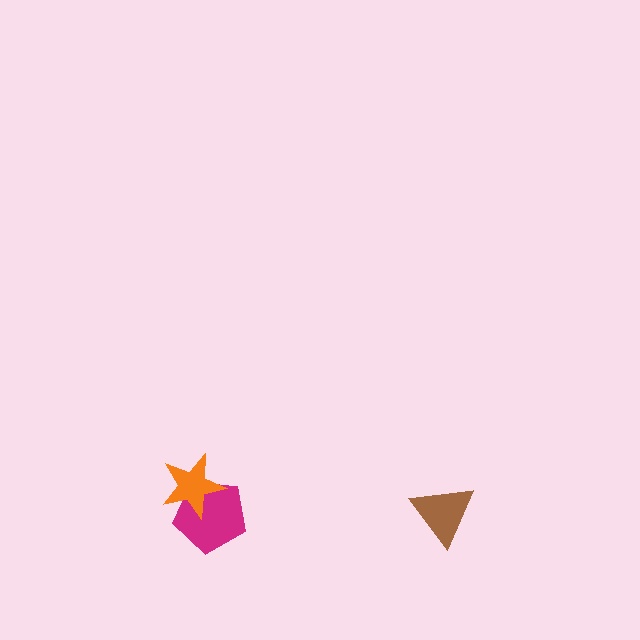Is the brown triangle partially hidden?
No, no other shape covers it.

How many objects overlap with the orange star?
1 object overlaps with the orange star.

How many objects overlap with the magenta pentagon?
1 object overlaps with the magenta pentagon.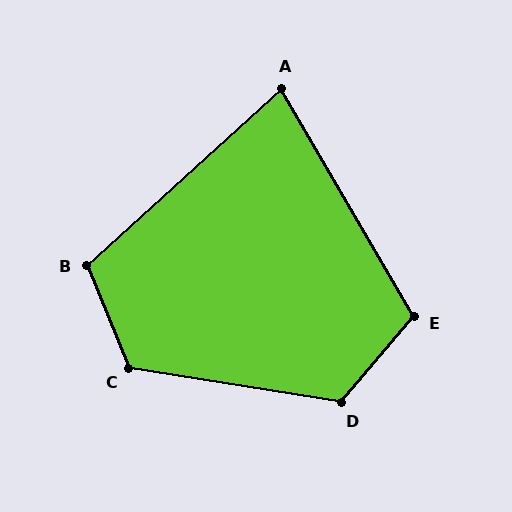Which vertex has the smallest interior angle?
A, at approximately 78 degrees.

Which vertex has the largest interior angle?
C, at approximately 122 degrees.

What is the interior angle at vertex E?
Approximately 109 degrees (obtuse).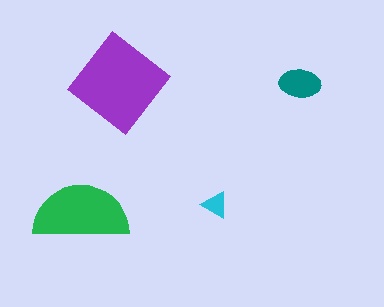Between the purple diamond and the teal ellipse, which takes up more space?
The purple diamond.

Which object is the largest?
The purple diamond.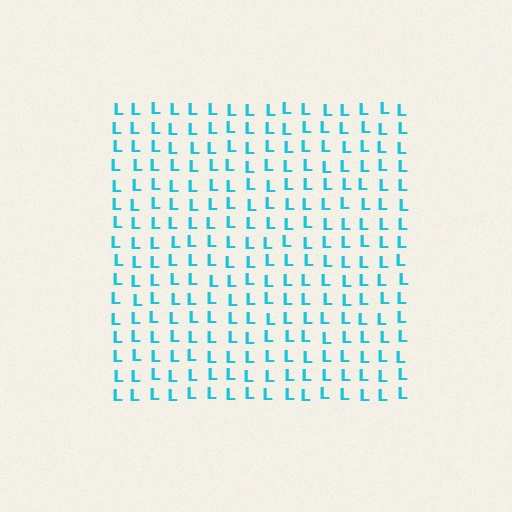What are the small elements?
The small elements are letter L's.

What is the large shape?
The large shape is a square.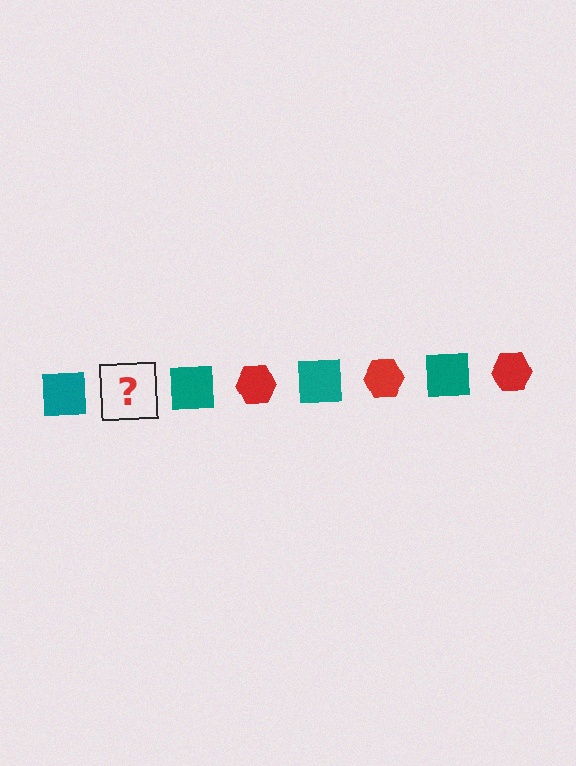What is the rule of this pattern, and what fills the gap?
The rule is that the pattern alternates between teal square and red hexagon. The gap should be filled with a red hexagon.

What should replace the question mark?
The question mark should be replaced with a red hexagon.